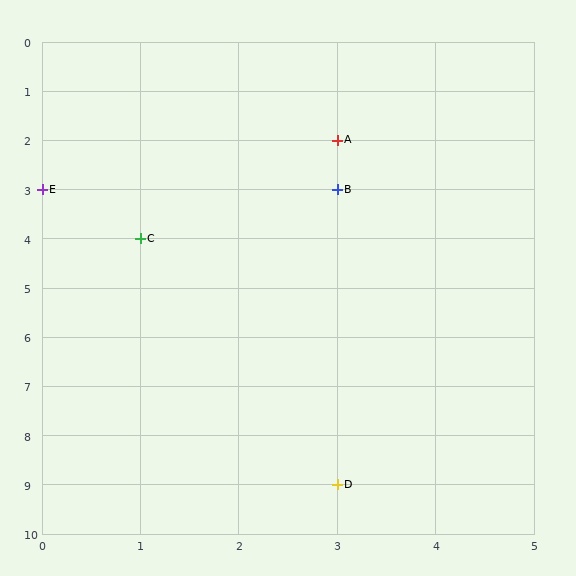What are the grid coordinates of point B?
Point B is at grid coordinates (3, 3).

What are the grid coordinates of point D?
Point D is at grid coordinates (3, 9).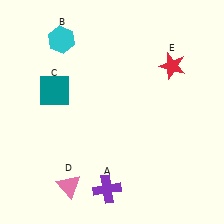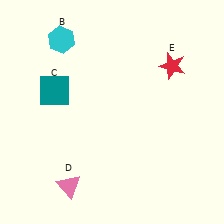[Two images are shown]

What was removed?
The purple cross (A) was removed in Image 2.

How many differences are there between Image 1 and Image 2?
There is 1 difference between the two images.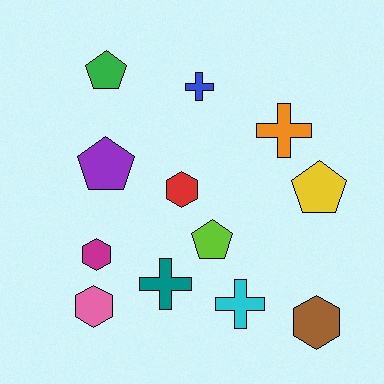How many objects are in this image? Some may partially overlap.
There are 12 objects.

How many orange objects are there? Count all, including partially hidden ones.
There is 1 orange object.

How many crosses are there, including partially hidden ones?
There are 4 crosses.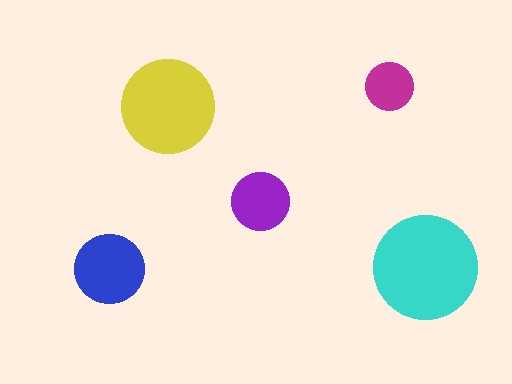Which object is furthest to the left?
The blue circle is leftmost.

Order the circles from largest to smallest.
the cyan one, the yellow one, the blue one, the purple one, the magenta one.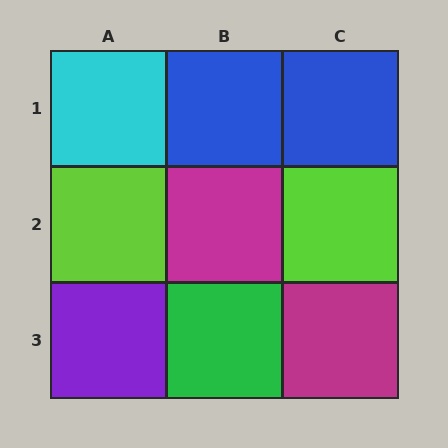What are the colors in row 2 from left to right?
Lime, magenta, lime.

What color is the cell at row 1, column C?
Blue.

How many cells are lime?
2 cells are lime.